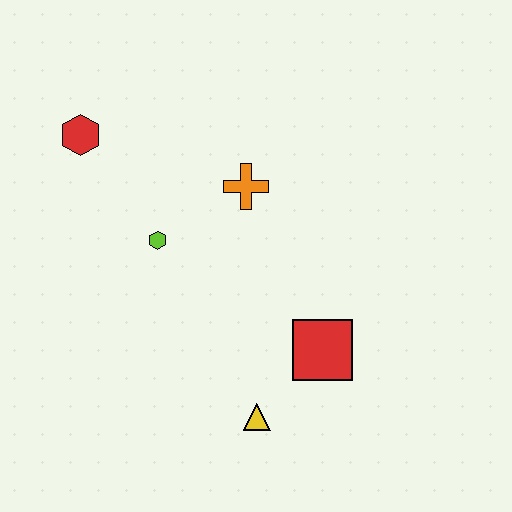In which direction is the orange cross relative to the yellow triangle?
The orange cross is above the yellow triangle.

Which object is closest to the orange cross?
The lime hexagon is closest to the orange cross.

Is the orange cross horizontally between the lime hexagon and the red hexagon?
No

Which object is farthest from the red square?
The red hexagon is farthest from the red square.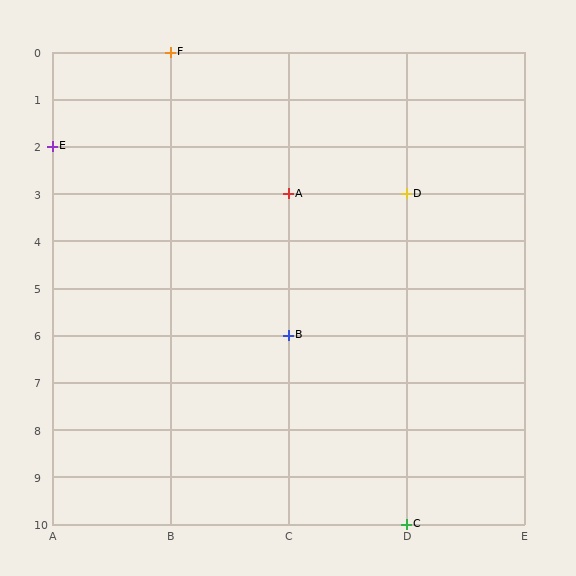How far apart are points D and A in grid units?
Points D and A are 1 column apart.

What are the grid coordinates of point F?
Point F is at grid coordinates (B, 0).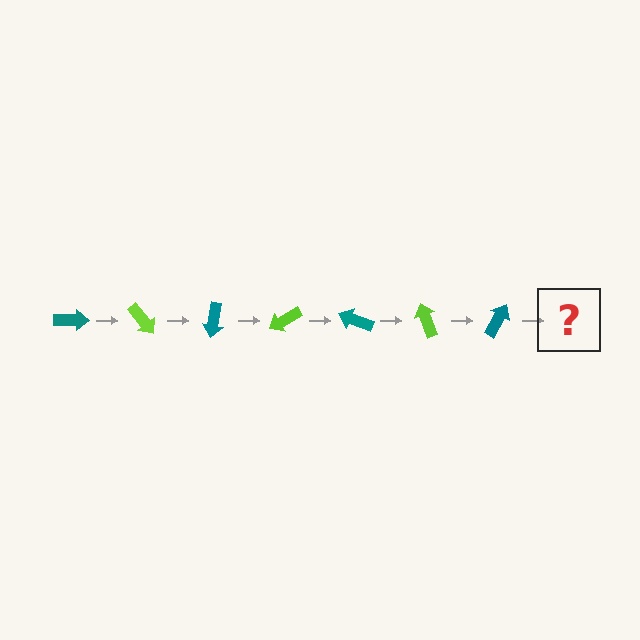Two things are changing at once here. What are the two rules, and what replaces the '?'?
The two rules are that it rotates 50 degrees each step and the color cycles through teal and lime. The '?' should be a lime arrow, rotated 350 degrees from the start.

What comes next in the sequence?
The next element should be a lime arrow, rotated 350 degrees from the start.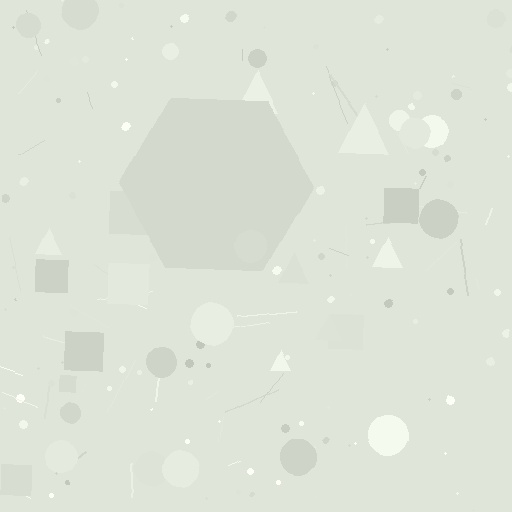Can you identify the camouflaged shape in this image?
The camouflaged shape is a hexagon.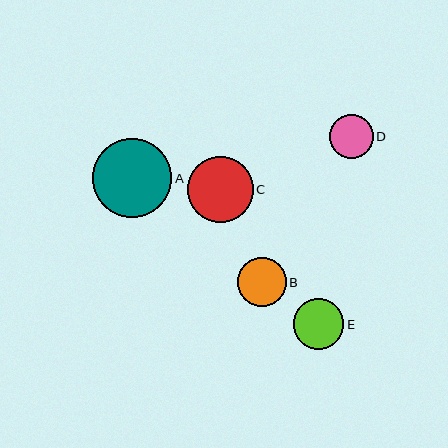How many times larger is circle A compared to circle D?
Circle A is approximately 1.8 times the size of circle D.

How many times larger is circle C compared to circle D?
Circle C is approximately 1.5 times the size of circle D.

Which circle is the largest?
Circle A is the largest with a size of approximately 79 pixels.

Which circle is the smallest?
Circle D is the smallest with a size of approximately 43 pixels.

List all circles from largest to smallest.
From largest to smallest: A, C, E, B, D.